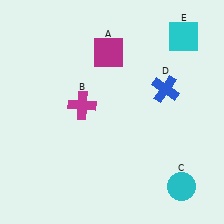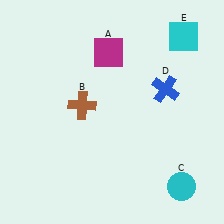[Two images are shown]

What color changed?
The cross (B) changed from magenta in Image 1 to brown in Image 2.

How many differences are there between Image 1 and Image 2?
There is 1 difference between the two images.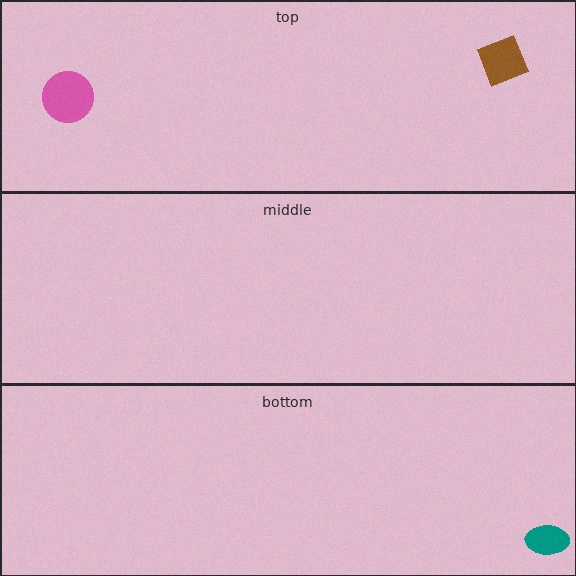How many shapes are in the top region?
2.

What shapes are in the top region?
The brown square, the pink circle.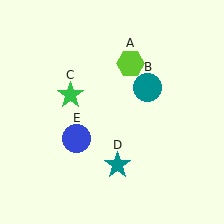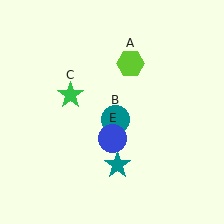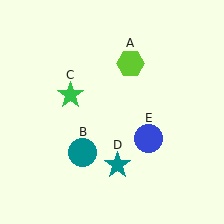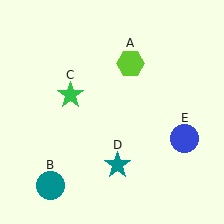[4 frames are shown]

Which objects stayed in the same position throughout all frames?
Lime hexagon (object A) and green star (object C) and teal star (object D) remained stationary.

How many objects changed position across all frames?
2 objects changed position: teal circle (object B), blue circle (object E).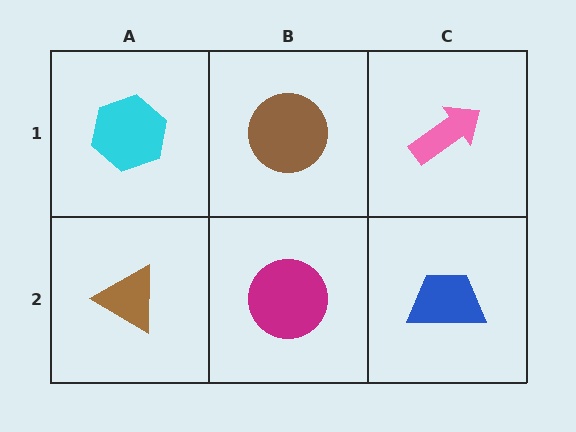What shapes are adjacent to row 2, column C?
A pink arrow (row 1, column C), a magenta circle (row 2, column B).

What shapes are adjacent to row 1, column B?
A magenta circle (row 2, column B), a cyan hexagon (row 1, column A), a pink arrow (row 1, column C).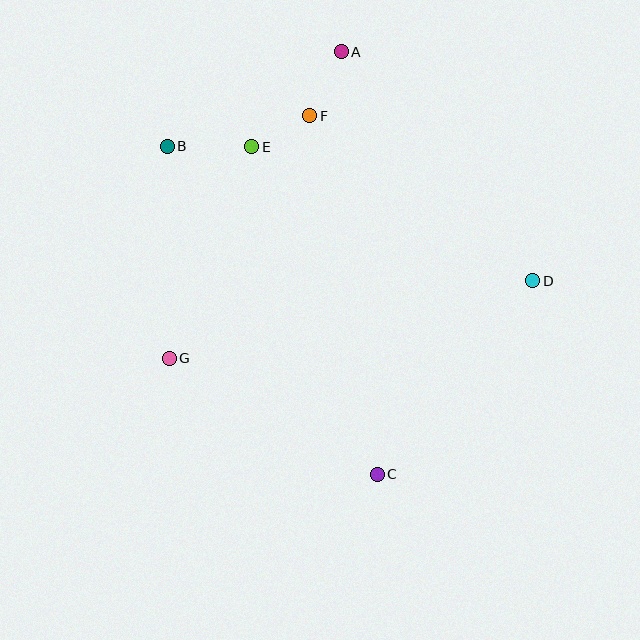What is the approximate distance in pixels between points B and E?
The distance between B and E is approximately 84 pixels.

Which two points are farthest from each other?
Points A and C are farthest from each other.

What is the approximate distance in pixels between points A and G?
The distance between A and G is approximately 351 pixels.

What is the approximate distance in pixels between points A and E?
The distance between A and E is approximately 130 pixels.